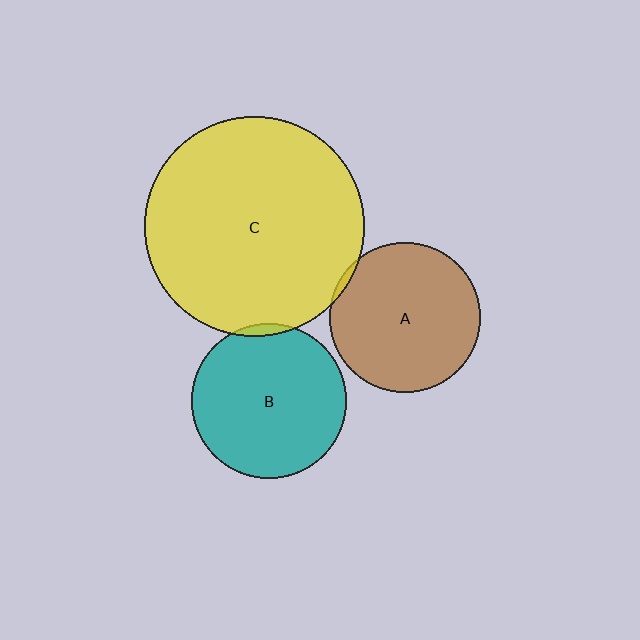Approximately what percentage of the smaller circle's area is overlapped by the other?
Approximately 5%.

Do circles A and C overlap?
Yes.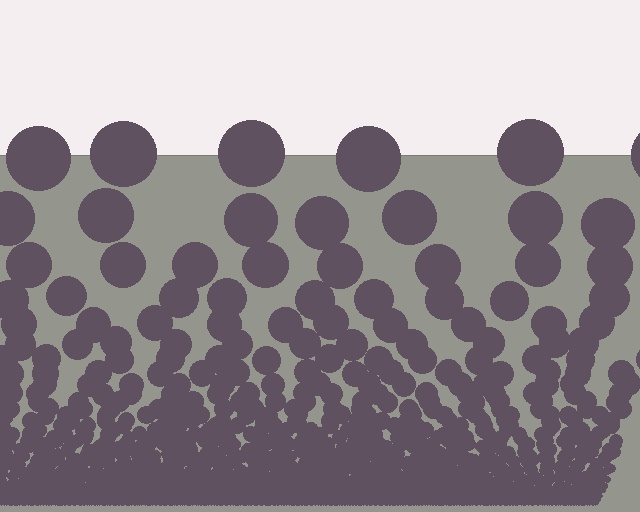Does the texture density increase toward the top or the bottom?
Density increases toward the bottom.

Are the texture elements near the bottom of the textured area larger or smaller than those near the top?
Smaller. The gradient is inverted — elements near the bottom are smaller and denser.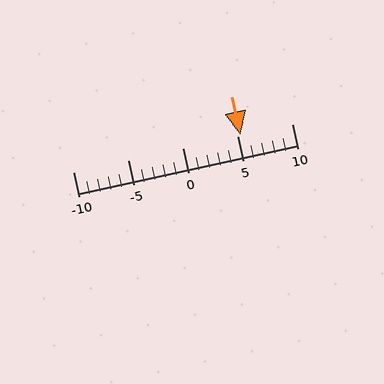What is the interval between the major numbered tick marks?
The major tick marks are spaced 5 units apart.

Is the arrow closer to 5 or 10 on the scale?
The arrow is closer to 5.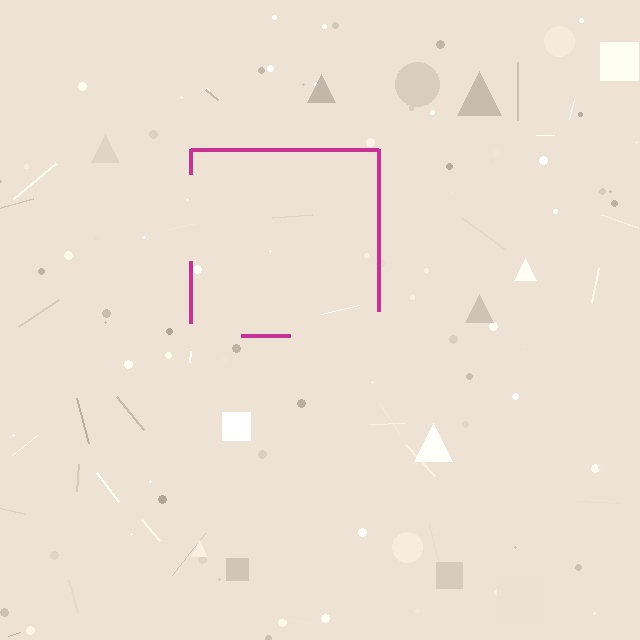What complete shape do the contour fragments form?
The contour fragments form a square.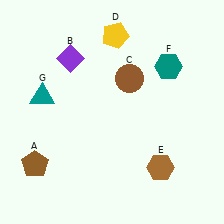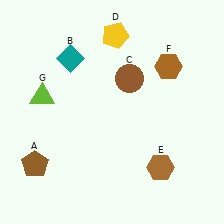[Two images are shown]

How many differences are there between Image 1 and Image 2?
There are 3 differences between the two images.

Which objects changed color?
B changed from purple to teal. F changed from teal to brown. G changed from teal to lime.